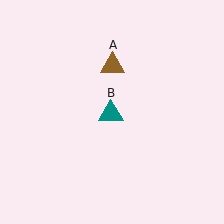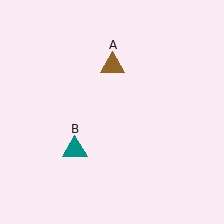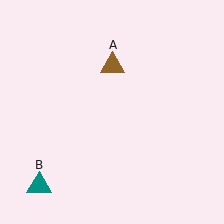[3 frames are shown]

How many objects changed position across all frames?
1 object changed position: teal triangle (object B).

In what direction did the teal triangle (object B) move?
The teal triangle (object B) moved down and to the left.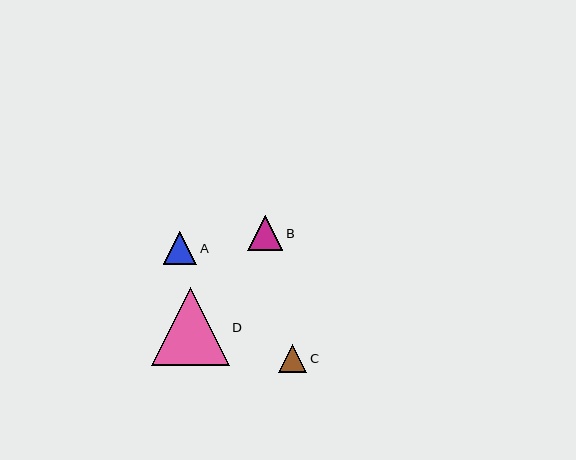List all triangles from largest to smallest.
From largest to smallest: D, B, A, C.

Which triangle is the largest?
Triangle D is the largest with a size of approximately 77 pixels.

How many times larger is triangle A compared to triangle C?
Triangle A is approximately 1.2 times the size of triangle C.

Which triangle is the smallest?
Triangle C is the smallest with a size of approximately 28 pixels.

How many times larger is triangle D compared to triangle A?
Triangle D is approximately 2.3 times the size of triangle A.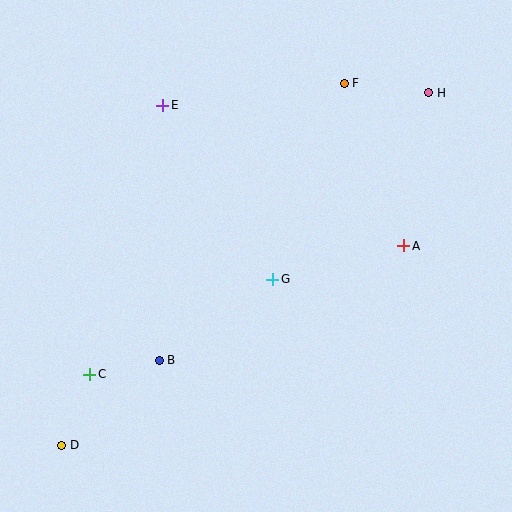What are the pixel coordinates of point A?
Point A is at (404, 246).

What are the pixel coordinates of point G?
Point G is at (273, 279).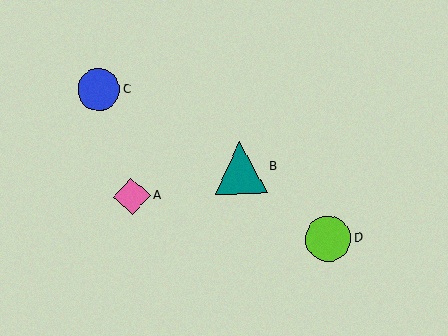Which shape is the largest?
The teal triangle (labeled B) is the largest.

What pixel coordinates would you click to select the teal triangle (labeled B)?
Click at (240, 168) to select the teal triangle B.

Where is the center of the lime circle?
The center of the lime circle is at (328, 239).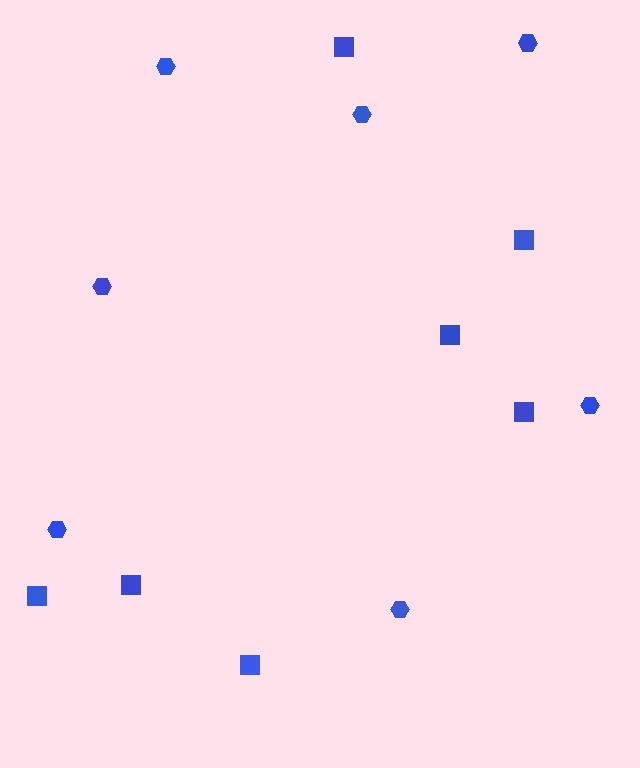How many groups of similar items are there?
There are 2 groups: one group of hexagons (7) and one group of squares (7).